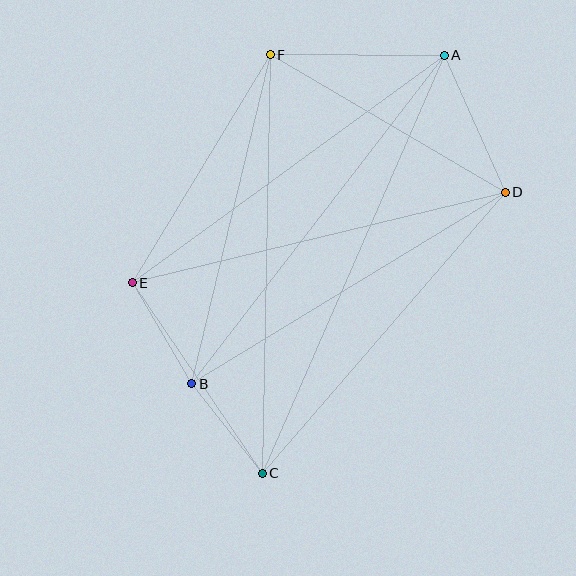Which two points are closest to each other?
Points B and C are closest to each other.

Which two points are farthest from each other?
Points A and C are farthest from each other.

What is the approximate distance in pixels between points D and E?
The distance between D and E is approximately 384 pixels.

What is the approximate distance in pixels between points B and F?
The distance between B and F is approximately 338 pixels.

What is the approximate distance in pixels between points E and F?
The distance between E and F is approximately 267 pixels.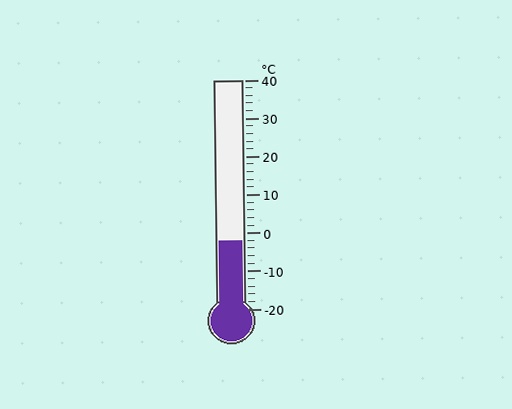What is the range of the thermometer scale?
The thermometer scale ranges from -20°C to 40°C.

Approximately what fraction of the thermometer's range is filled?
The thermometer is filled to approximately 30% of its range.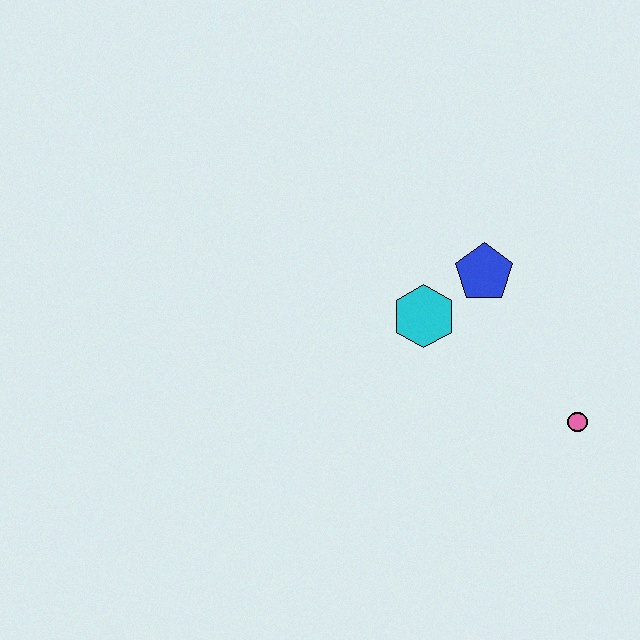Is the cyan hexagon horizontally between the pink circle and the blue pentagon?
No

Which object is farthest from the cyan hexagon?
The pink circle is farthest from the cyan hexagon.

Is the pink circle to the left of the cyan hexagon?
No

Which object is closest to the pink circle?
The blue pentagon is closest to the pink circle.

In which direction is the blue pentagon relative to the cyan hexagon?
The blue pentagon is to the right of the cyan hexagon.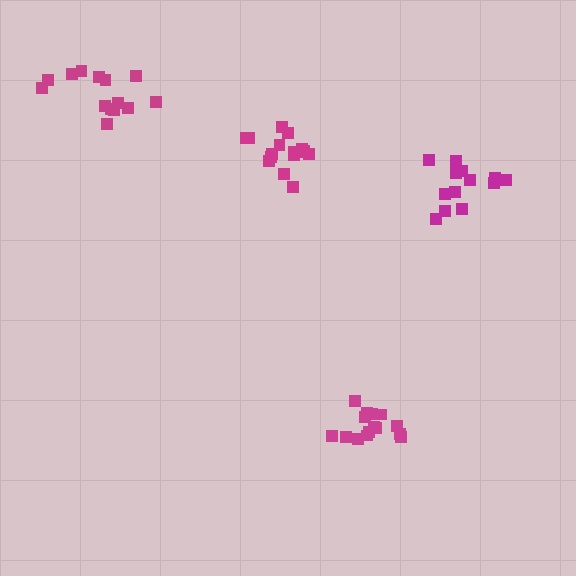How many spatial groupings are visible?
There are 4 spatial groupings.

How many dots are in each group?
Group 1: 15 dots, Group 2: 16 dots, Group 3: 15 dots, Group 4: 13 dots (59 total).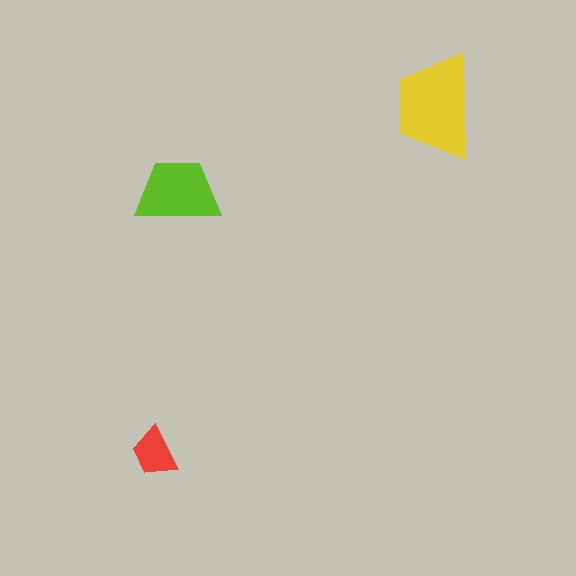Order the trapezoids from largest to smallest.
the yellow one, the lime one, the red one.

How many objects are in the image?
There are 3 objects in the image.